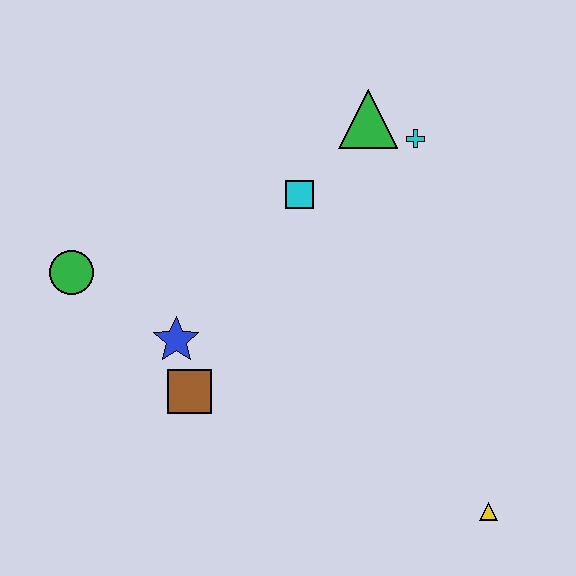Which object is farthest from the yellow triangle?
The green circle is farthest from the yellow triangle.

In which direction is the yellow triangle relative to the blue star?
The yellow triangle is to the right of the blue star.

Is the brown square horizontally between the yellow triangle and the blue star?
Yes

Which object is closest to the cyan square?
The green triangle is closest to the cyan square.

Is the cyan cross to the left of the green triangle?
No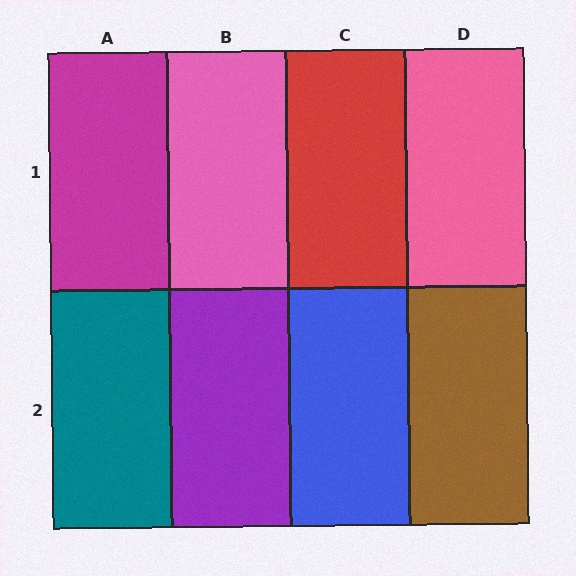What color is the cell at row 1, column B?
Pink.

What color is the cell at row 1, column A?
Magenta.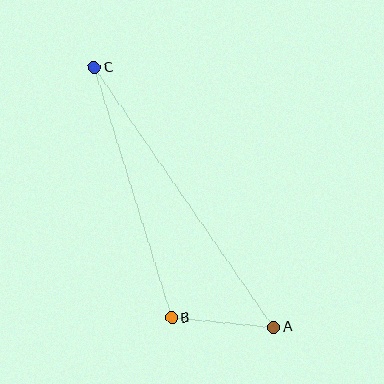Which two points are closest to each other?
Points A and B are closest to each other.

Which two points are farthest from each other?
Points A and C are farthest from each other.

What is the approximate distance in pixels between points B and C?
The distance between B and C is approximately 262 pixels.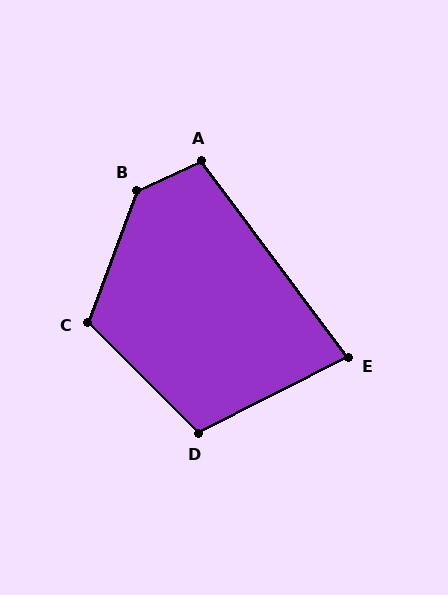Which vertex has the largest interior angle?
B, at approximately 134 degrees.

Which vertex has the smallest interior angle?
E, at approximately 80 degrees.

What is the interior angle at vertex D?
Approximately 108 degrees (obtuse).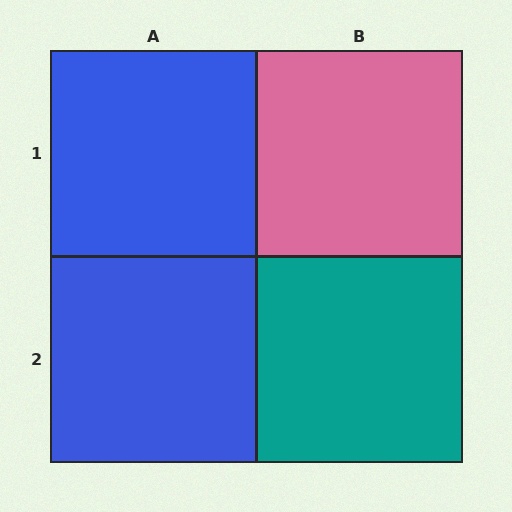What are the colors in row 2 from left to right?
Blue, teal.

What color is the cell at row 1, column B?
Pink.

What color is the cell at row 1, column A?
Blue.